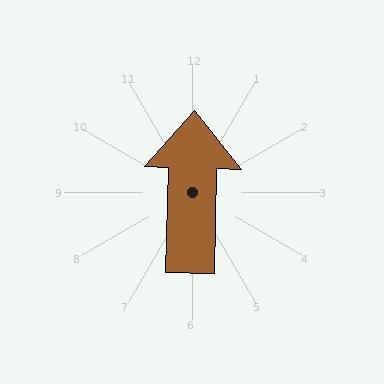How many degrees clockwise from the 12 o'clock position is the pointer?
Approximately 2 degrees.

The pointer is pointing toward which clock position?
Roughly 12 o'clock.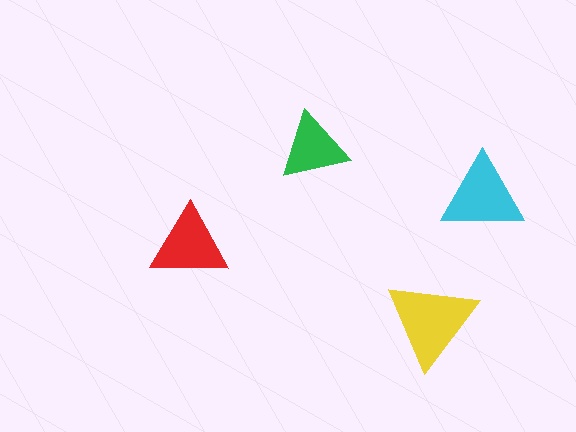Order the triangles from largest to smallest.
the yellow one, the cyan one, the red one, the green one.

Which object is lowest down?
The yellow triangle is bottommost.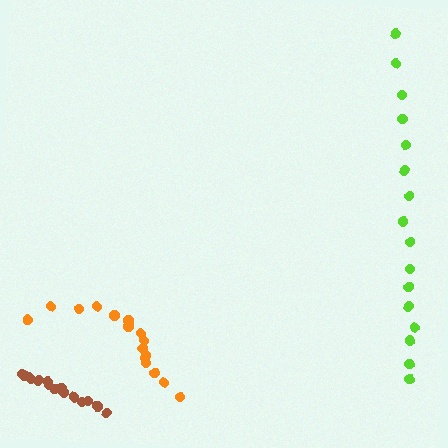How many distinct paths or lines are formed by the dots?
There are 3 distinct paths.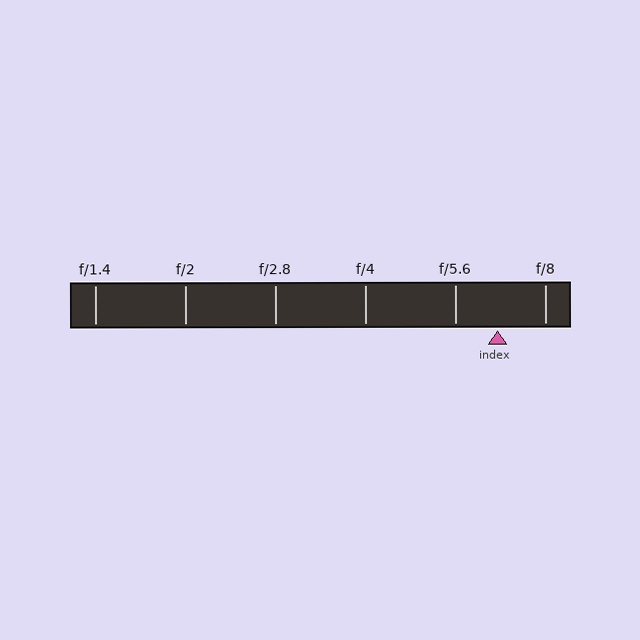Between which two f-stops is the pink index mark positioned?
The index mark is between f/5.6 and f/8.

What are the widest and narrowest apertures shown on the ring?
The widest aperture shown is f/1.4 and the narrowest is f/8.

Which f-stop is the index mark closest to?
The index mark is closest to f/5.6.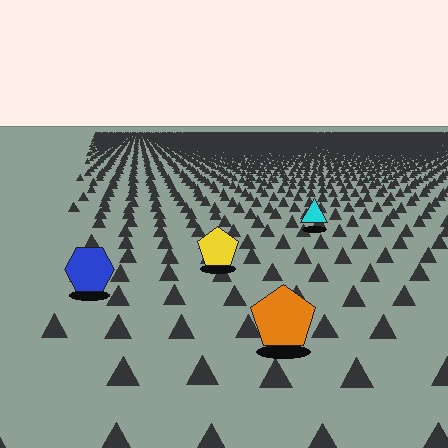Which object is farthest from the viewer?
The cyan triangle is farthest from the viewer. It appears smaller and the ground texture around it is denser.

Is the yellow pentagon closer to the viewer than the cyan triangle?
Yes. The yellow pentagon is closer — you can tell from the texture gradient: the ground texture is coarser near it.